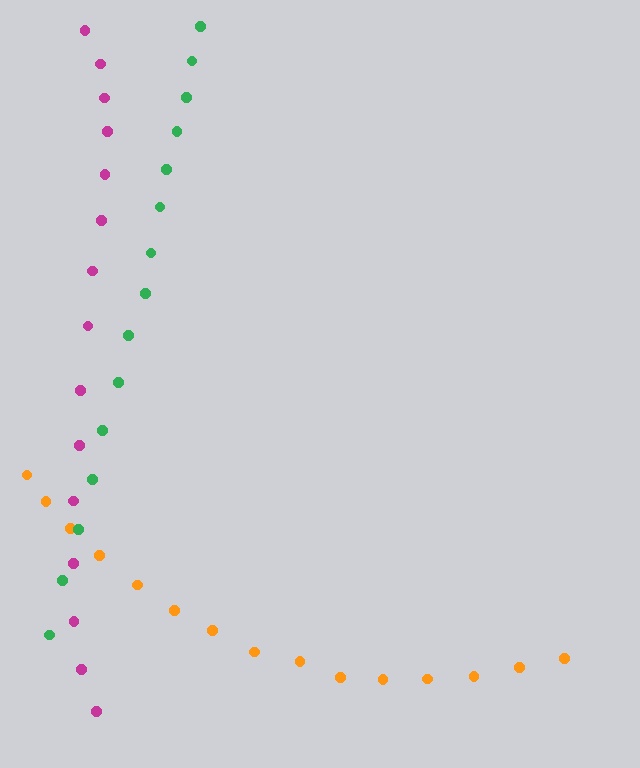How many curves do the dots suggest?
There are 3 distinct paths.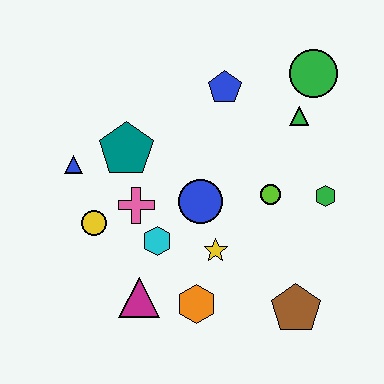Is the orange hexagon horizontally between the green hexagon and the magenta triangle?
Yes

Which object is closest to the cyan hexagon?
The pink cross is closest to the cyan hexagon.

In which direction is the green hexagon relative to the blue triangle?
The green hexagon is to the right of the blue triangle.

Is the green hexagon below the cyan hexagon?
No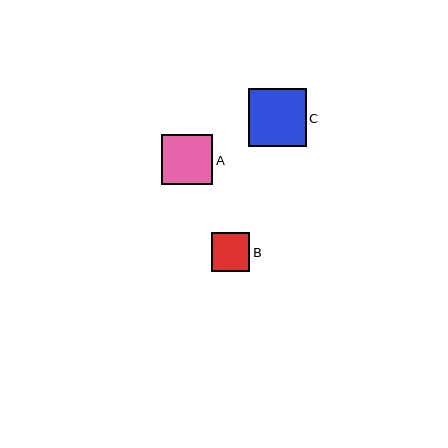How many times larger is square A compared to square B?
Square A is approximately 1.3 times the size of square B.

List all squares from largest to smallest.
From largest to smallest: C, A, B.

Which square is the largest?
Square C is the largest with a size of approximately 58 pixels.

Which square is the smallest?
Square B is the smallest with a size of approximately 39 pixels.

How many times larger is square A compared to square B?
Square A is approximately 1.3 times the size of square B.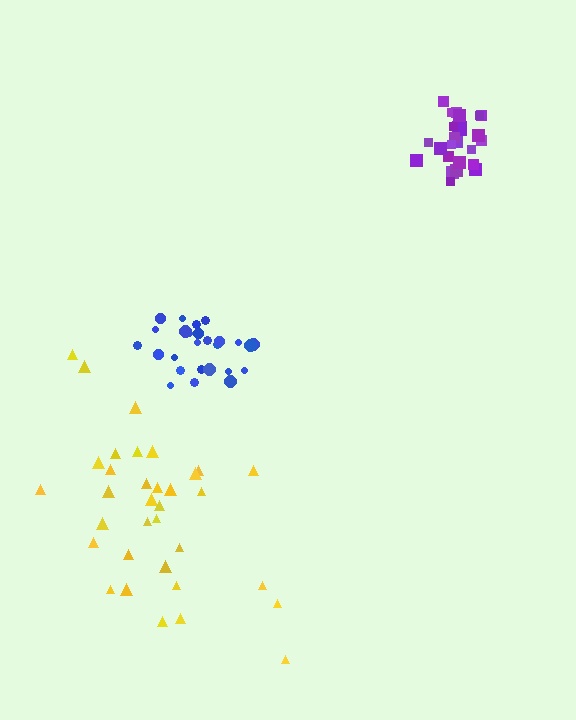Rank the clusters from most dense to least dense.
purple, blue, yellow.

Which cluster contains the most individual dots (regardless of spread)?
Yellow (34).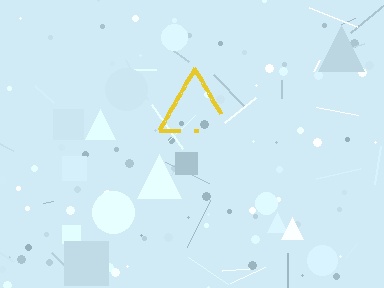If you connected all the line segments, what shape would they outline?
They would outline a triangle.